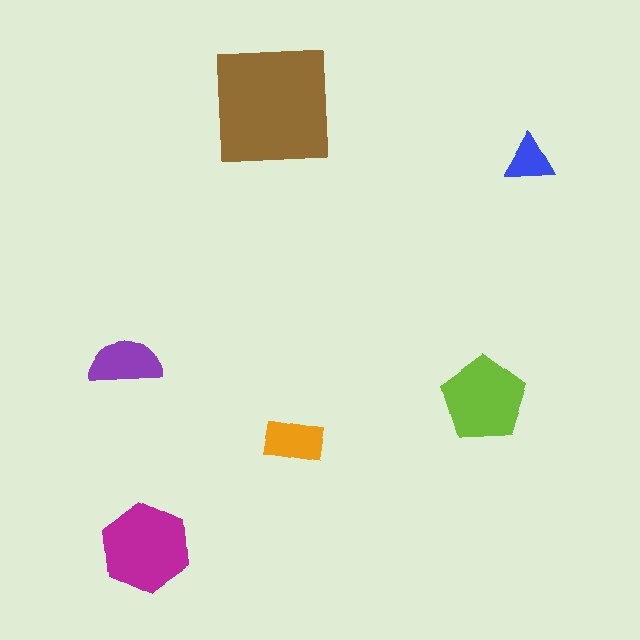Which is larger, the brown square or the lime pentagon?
The brown square.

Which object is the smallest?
The blue triangle.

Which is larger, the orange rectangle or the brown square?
The brown square.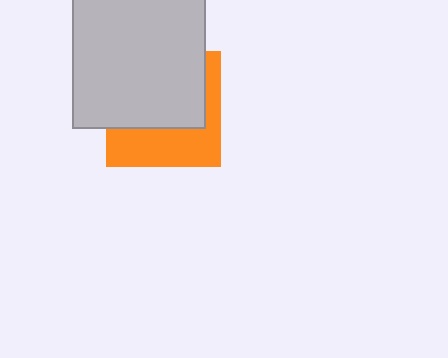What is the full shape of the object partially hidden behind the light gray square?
The partially hidden object is an orange square.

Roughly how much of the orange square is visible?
A small part of it is visible (roughly 42%).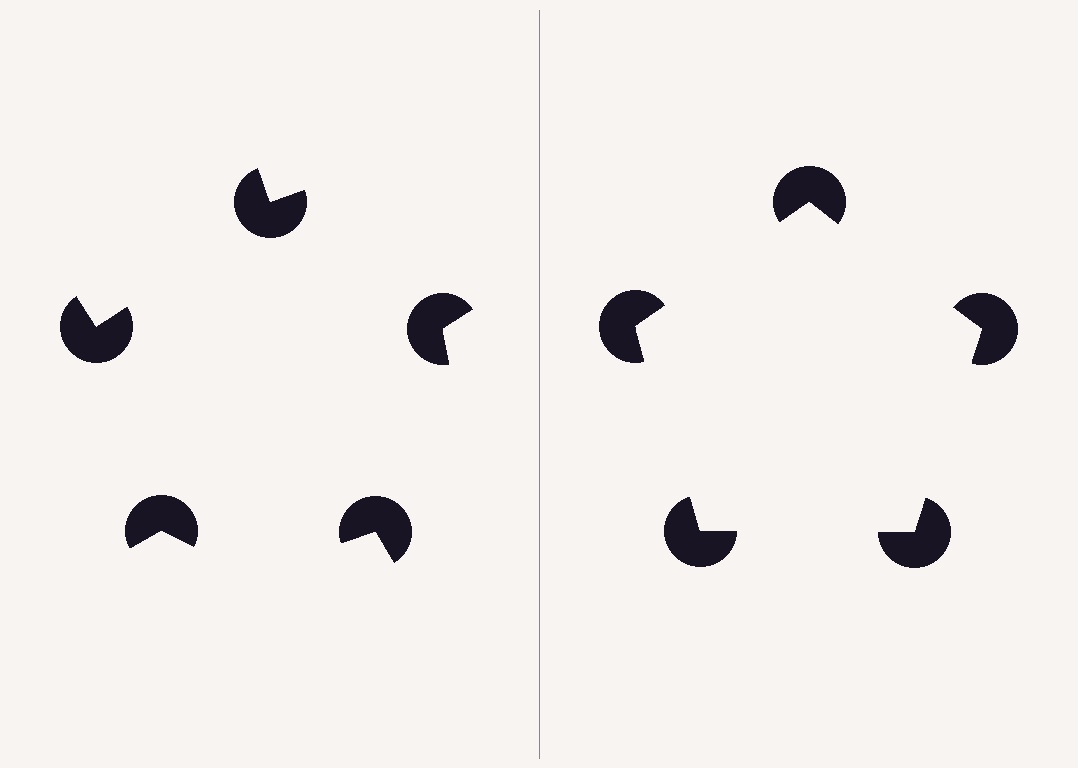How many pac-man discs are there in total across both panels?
10 — 5 on each side.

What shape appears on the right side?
An illusory pentagon.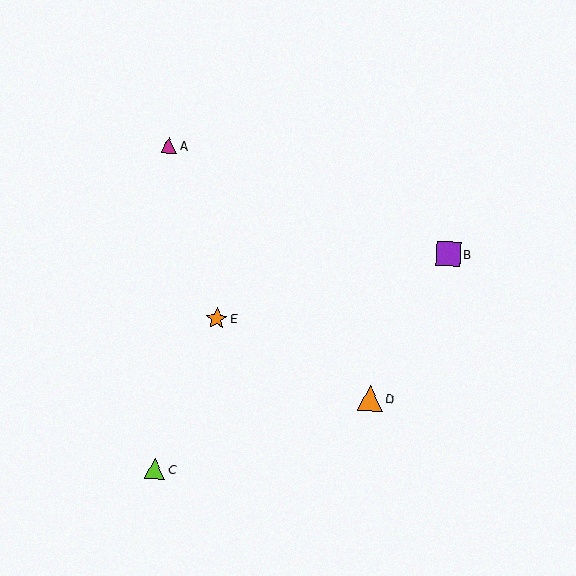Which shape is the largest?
The orange triangle (labeled D) is the largest.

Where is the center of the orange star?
The center of the orange star is at (217, 319).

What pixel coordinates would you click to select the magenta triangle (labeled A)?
Click at (169, 145) to select the magenta triangle A.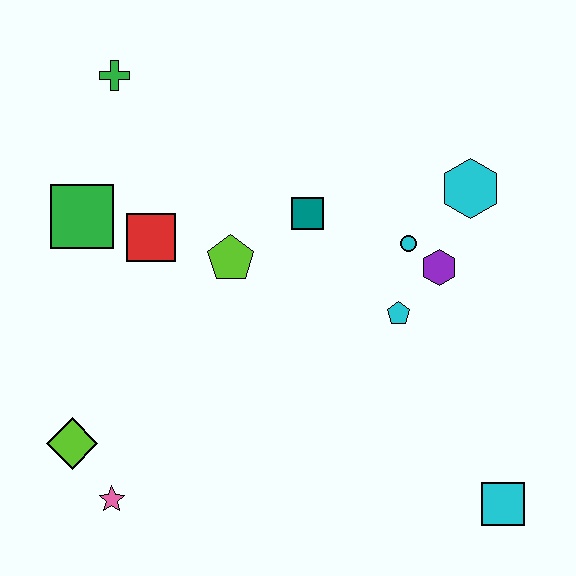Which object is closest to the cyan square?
The cyan pentagon is closest to the cyan square.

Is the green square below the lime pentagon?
No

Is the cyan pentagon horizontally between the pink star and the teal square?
No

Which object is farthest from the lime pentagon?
The cyan square is farthest from the lime pentagon.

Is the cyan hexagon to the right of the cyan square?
No